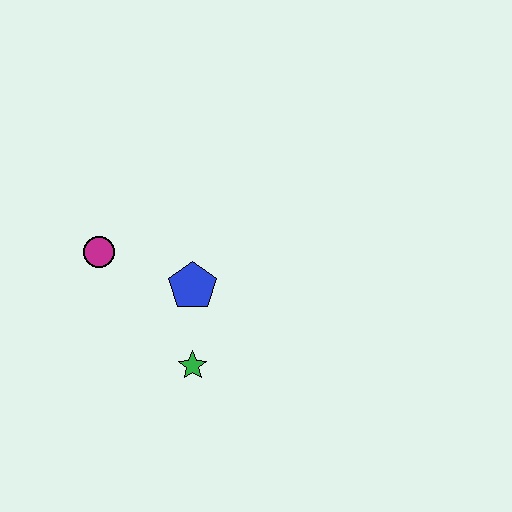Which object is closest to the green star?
The blue pentagon is closest to the green star.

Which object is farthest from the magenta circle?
The green star is farthest from the magenta circle.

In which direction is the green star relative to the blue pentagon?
The green star is below the blue pentagon.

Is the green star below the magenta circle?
Yes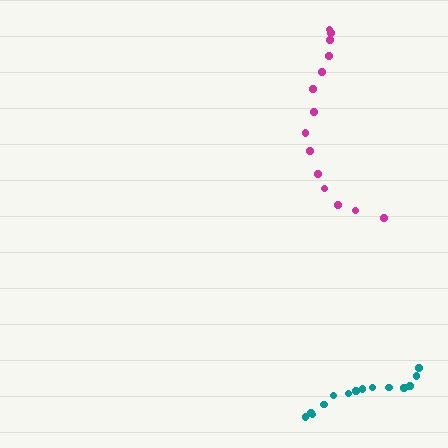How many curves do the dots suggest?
There are 2 distinct paths.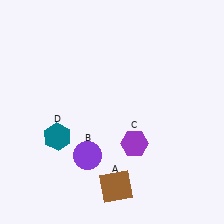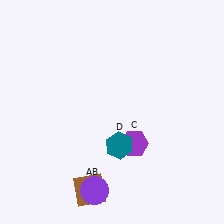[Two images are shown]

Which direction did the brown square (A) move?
The brown square (A) moved left.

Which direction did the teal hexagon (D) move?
The teal hexagon (D) moved right.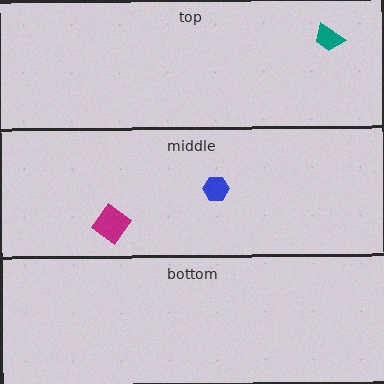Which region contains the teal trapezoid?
The top region.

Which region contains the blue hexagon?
The middle region.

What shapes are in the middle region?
The blue hexagon, the magenta diamond.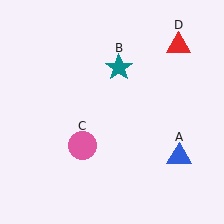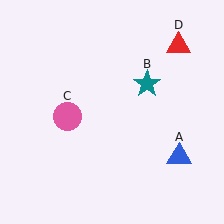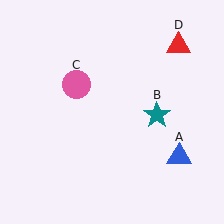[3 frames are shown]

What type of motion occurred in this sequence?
The teal star (object B), pink circle (object C) rotated clockwise around the center of the scene.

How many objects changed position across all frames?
2 objects changed position: teal star (object B), pink circle (object C).